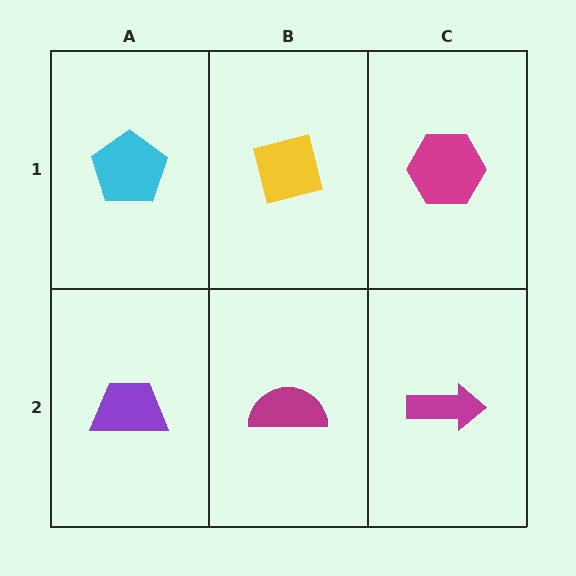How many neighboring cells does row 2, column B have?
3.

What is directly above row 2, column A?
A cyan pentagon.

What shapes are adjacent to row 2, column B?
A yellow square (row 1, column B), a purple trapezoid (row 2, column A), a magenta arrow (row 2, column C).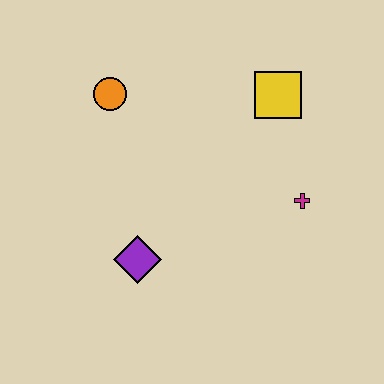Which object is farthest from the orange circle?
The magenta cross is farthest from the orange circle.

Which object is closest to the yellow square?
The magenta cross is closest to the yellow square.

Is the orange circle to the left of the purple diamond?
Yes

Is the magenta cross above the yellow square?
No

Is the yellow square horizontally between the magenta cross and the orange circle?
Yes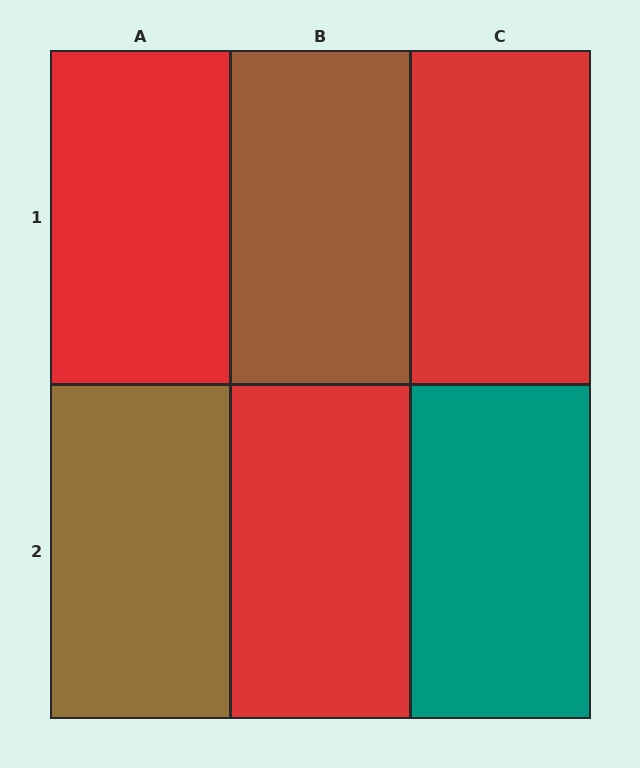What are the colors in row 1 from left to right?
Red, brown, red.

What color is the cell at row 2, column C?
Teal.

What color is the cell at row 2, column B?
Red.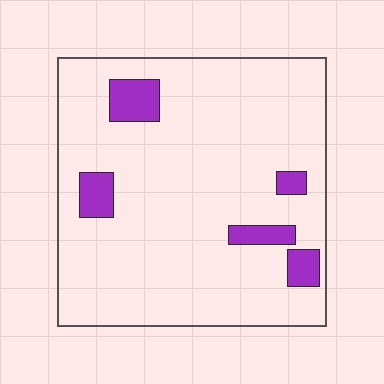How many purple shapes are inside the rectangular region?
5.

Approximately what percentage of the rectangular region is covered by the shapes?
Approximately 10%.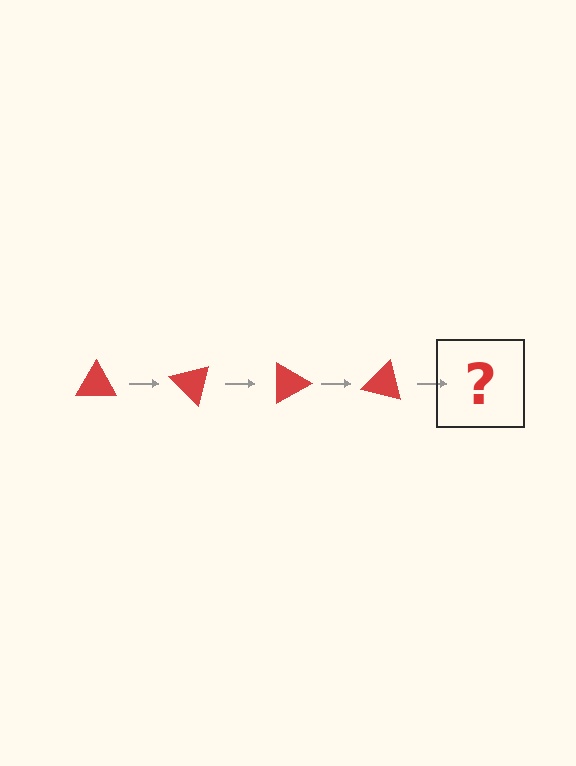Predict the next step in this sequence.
The next step is a red triangle rotated 180 degrees.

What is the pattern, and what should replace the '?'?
The pattern is that the triangle rotates 45 degrees each step. The '?' should be a red triangle rotated 180 degrees.